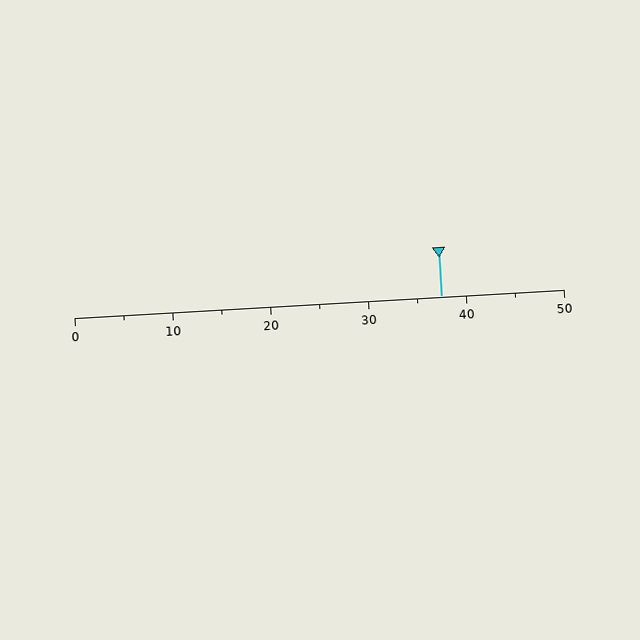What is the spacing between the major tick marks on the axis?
The major ticks are spaced 10 apart.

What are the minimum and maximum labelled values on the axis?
The axis runs from 0 to 50.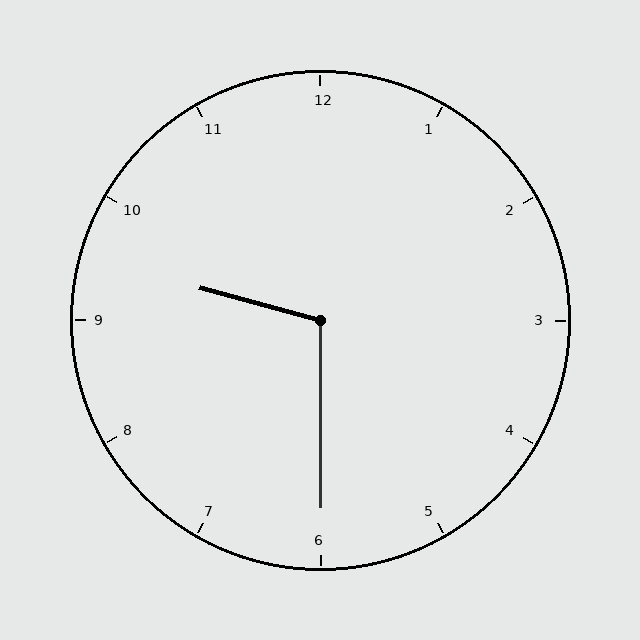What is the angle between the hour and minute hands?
Approximately 105 degrees.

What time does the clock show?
9:30.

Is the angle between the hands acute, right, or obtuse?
It is obtuse.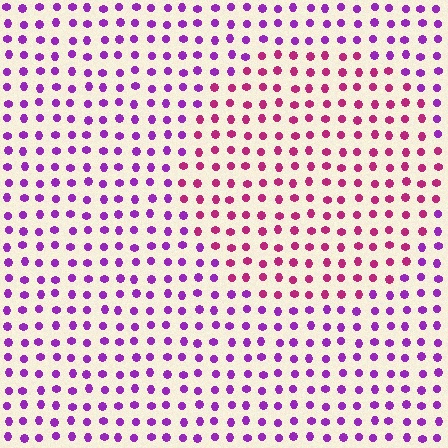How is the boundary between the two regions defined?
The boundary is defined purely by a slight shift in hue (about 39 degrees). Spacing, size, and orientation are identical on both sides.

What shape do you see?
I see a circle.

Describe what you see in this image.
The image is filled with small purple elements in a uniform arrangement. A circle-shaped region is visible where the elements are tinted to a slightly different hue, forming a subtle color boundary.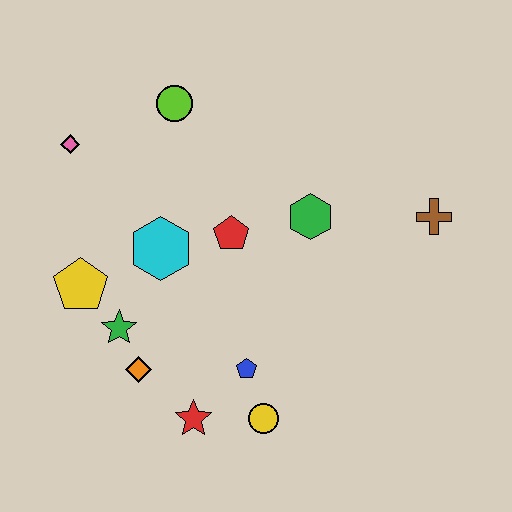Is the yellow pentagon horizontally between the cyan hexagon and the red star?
No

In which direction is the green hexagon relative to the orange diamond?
The green hexagon is to the right of the orange diamond.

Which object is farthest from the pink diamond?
The brown cross is farthest from the pink diamond.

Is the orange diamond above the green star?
No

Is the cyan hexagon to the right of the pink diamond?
Yes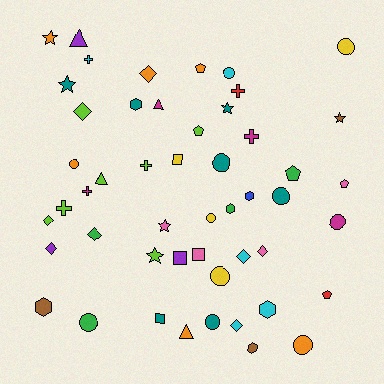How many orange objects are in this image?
There are 6 orange objects.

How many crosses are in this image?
There are 6 crosses.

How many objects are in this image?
There are 50 objects.